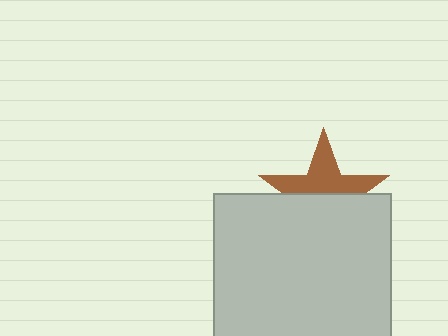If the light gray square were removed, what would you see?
You would see the complete brown star.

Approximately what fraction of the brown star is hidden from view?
Roughly 51% of the brown star is hidden behind the light gray square.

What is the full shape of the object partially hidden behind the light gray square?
The partially hidden object is a brown star.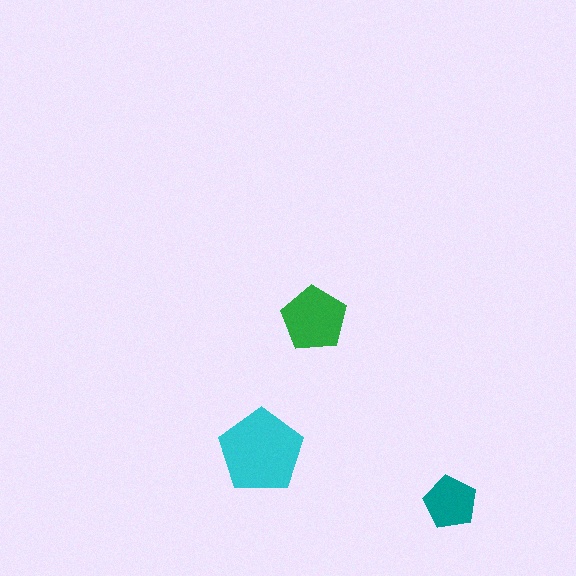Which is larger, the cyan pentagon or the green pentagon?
The cyan one.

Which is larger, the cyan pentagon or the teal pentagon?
The cyan one.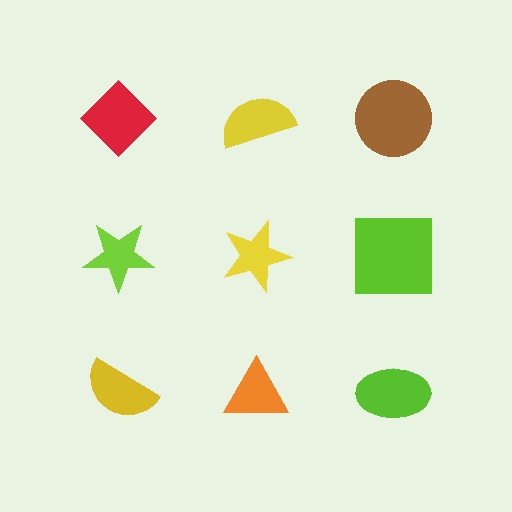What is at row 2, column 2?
A yellow star.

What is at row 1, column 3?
A brown circle.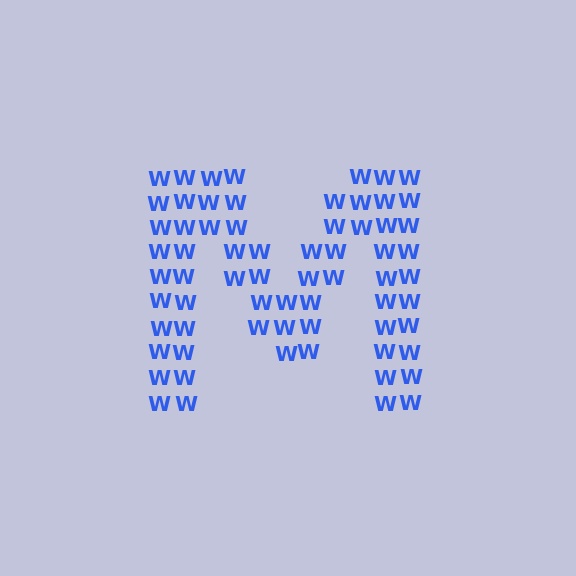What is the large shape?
The large shape is the letter M.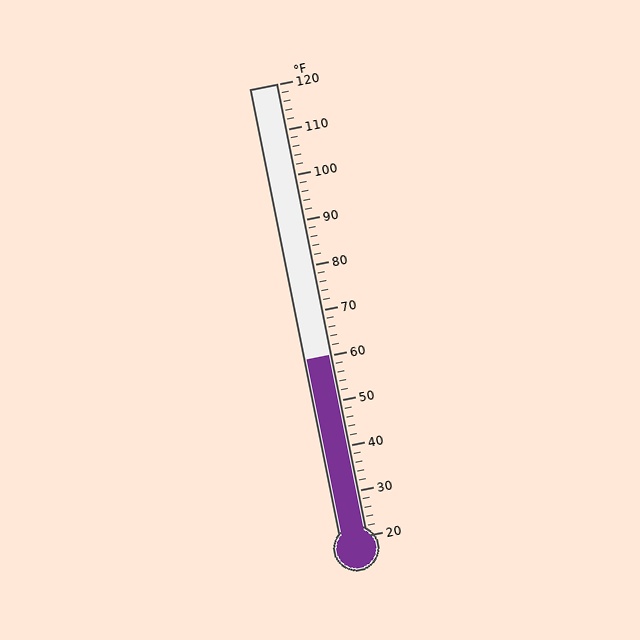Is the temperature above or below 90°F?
The temperature is below 90°F.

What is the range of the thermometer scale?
The thermometer scale ranges from 20°F to 120°F.